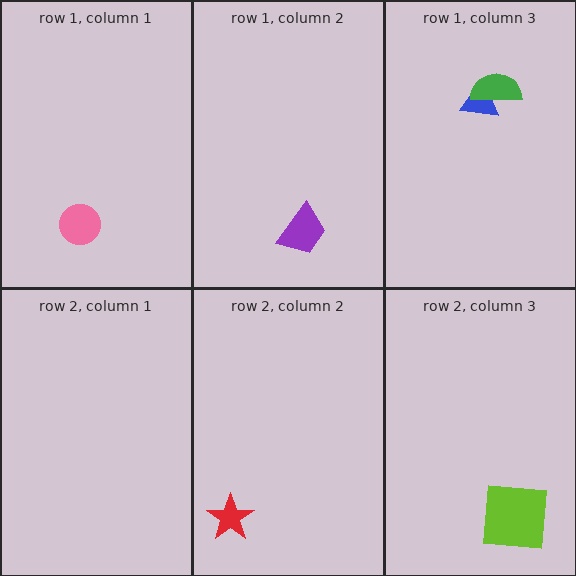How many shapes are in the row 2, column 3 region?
1.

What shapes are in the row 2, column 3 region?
The lime square.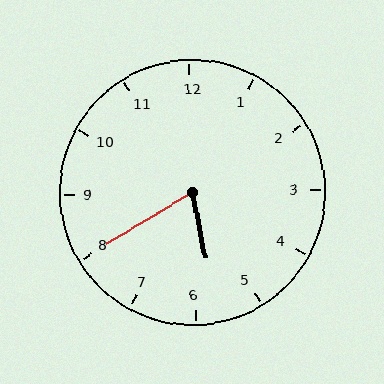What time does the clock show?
5:40.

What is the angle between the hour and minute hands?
Approximately 70 degrees.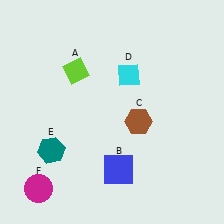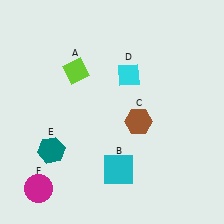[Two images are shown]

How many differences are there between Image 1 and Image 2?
There is 1 difference between the two images.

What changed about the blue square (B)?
In Image 1, B is blue. In Image 2, it changed to cyan.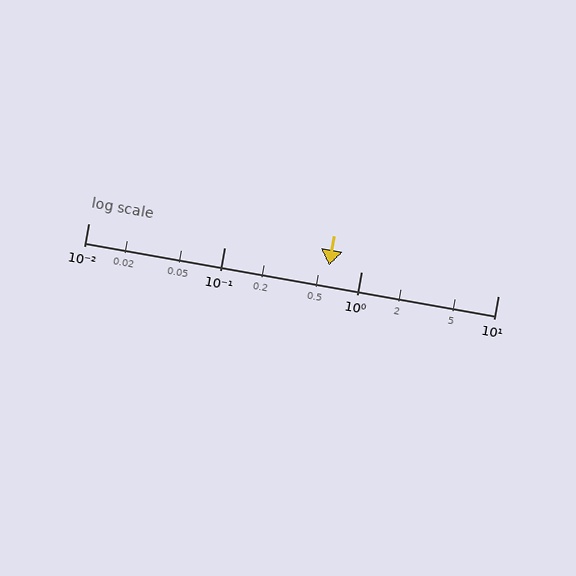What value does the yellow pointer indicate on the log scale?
The pointer indicates approximately 0.58.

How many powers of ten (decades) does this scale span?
The scale spans 3 decades, from 0.01 to 10.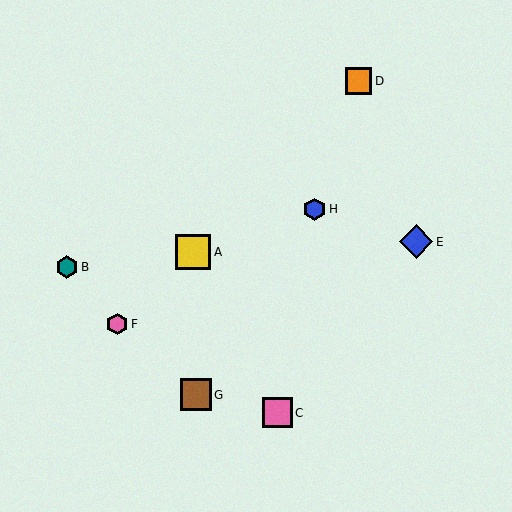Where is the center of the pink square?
The center of the pink square is at (277, 413).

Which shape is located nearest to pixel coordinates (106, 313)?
The pink hexagon (labeled F) at (117, 324) is nearest to that location.